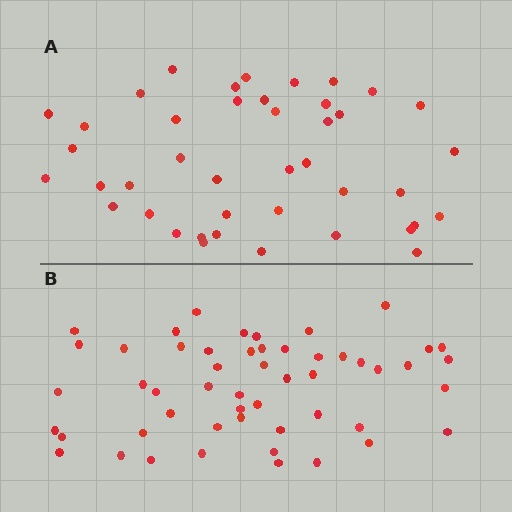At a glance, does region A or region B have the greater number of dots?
Region B (the bottom region) has more dots.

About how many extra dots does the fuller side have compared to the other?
Region B has roughly 10 or so more dots than region A.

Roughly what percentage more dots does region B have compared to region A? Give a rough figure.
About 25% more.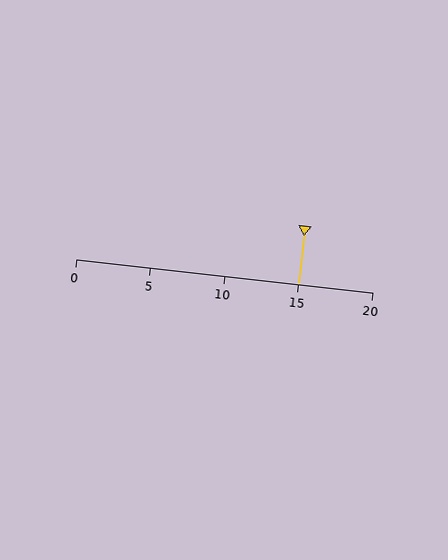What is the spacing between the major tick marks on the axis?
The major ticks are spaced 5 apart.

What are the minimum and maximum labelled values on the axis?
The axis runs from 0 to 20.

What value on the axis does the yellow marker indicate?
The marker indicates approximately 15.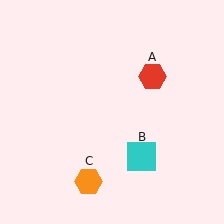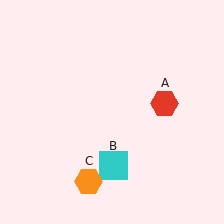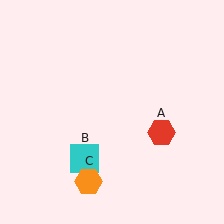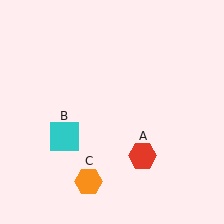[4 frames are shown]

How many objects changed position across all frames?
2 objects changed position: red hexagon (object A), cyan square (object B).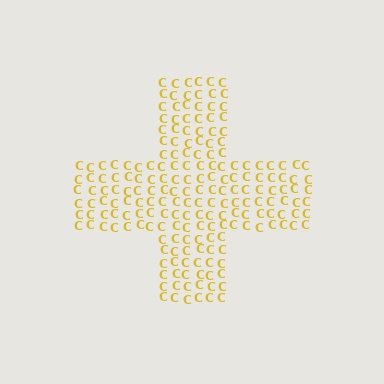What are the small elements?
The small elements are letter C's.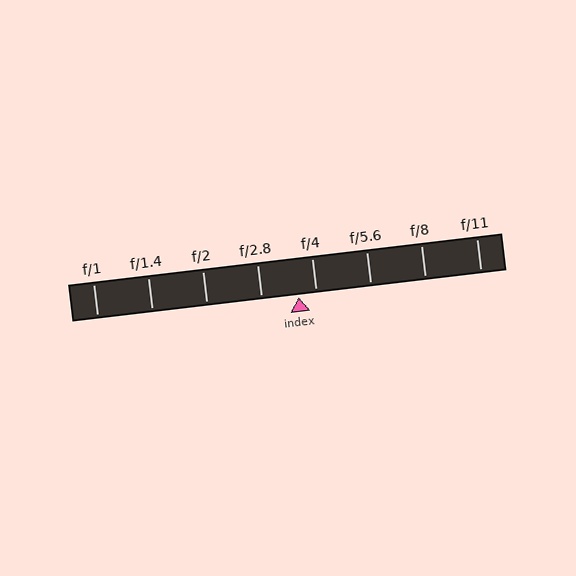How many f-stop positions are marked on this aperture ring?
There are 8 f-stop positions marked.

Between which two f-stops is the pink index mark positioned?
The index mark is between f/2.8 and f/4.